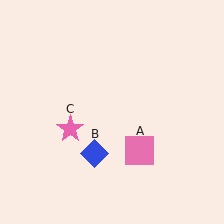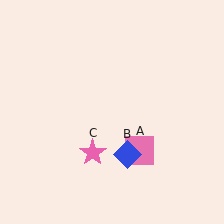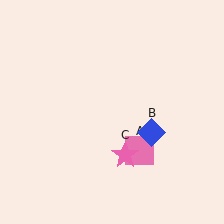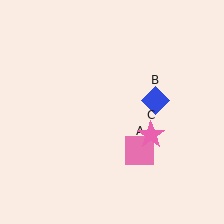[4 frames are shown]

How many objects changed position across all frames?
2 objects changed position: blue diamond (object B), pink star (object C).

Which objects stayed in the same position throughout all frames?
Pink square (object A) remained stationary.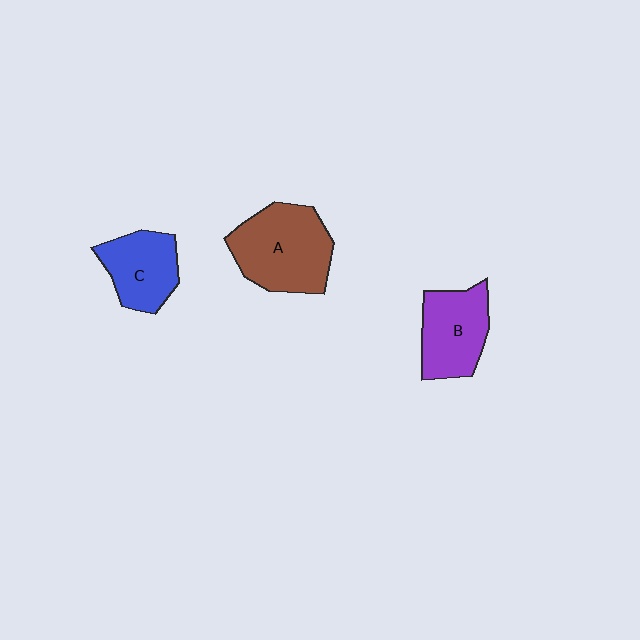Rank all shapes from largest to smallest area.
From largest to smallest: A (brown), B (purple), C (blue).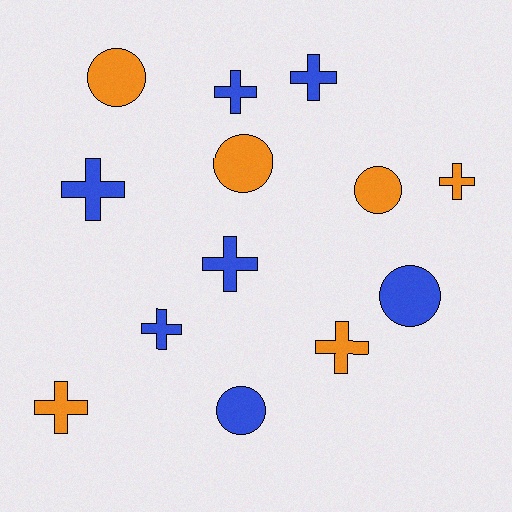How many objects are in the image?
There are 13 objects.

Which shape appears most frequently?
Cross, with 8 objects.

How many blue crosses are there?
There are 5 blue crosses.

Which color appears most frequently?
Blue, with 7 objects.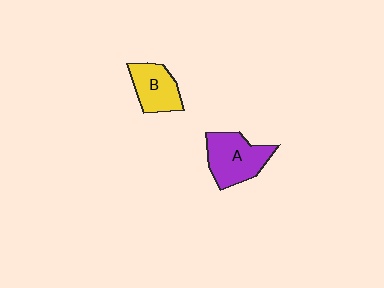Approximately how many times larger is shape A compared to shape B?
Approximately 1.3 times.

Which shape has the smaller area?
Shape B (yellow).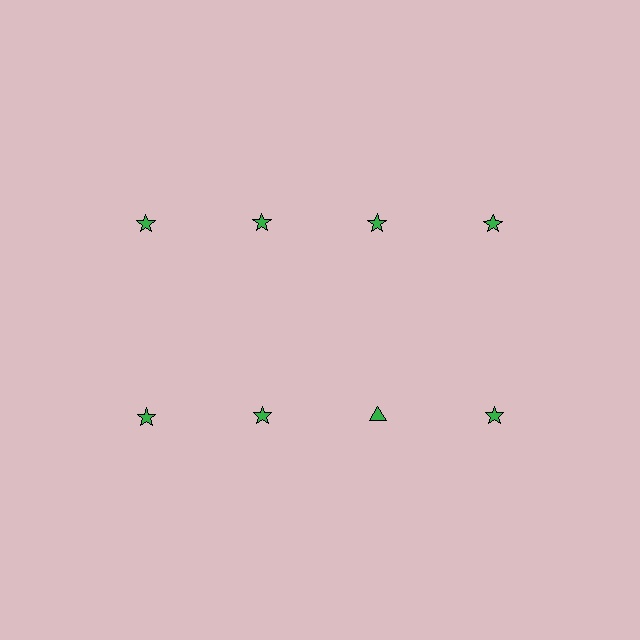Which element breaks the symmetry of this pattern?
The green triangle in the second row, center column breaks the symmetry. All other shapes are green stars.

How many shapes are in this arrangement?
There are 8 shapes arranged in a grid pattern.